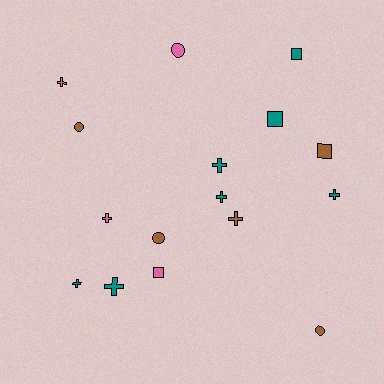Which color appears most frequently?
Teal, with 7 objects.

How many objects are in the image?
There are 16 objects.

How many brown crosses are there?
There is 1 brown cross.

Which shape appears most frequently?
Cross, with 8 objects.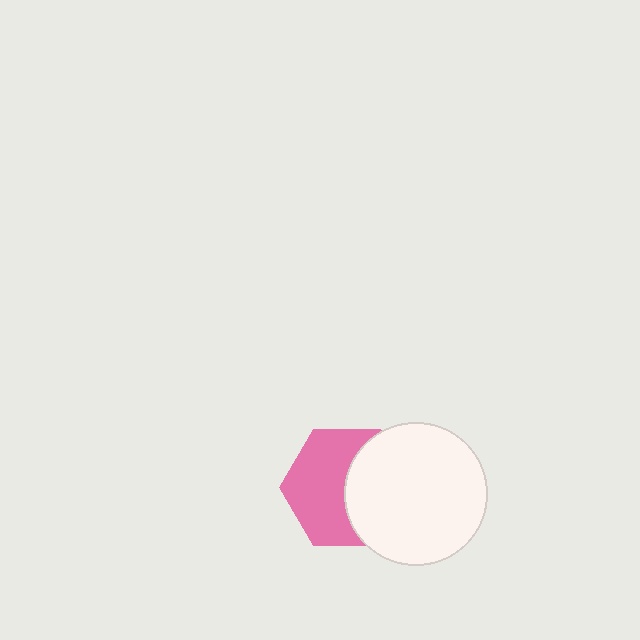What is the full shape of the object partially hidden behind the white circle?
The partially hidden object is a pink hexagon.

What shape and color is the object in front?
The object in front is a white circle.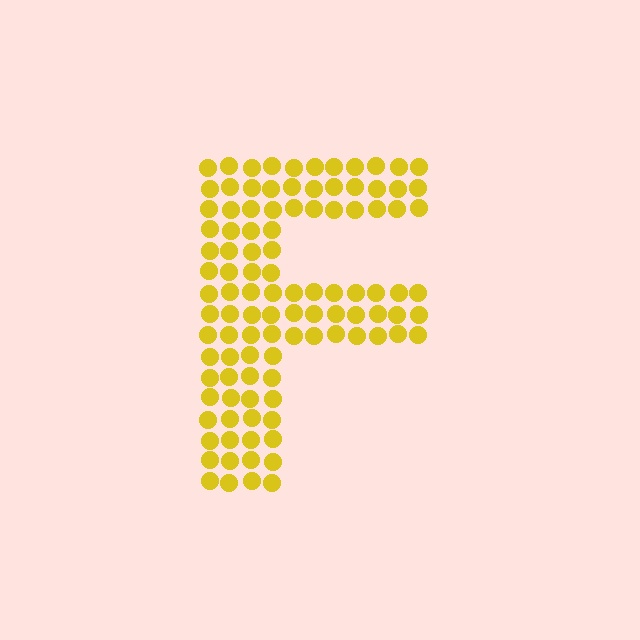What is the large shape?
The large shape is the letter F.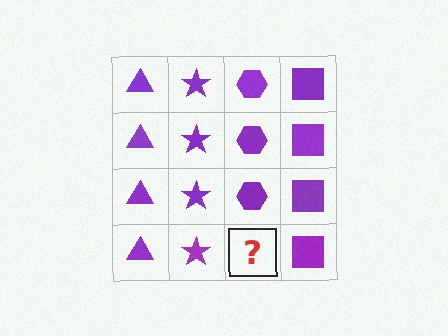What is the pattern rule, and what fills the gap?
The rule is that each column has a consistent shape. The gap should be filled with a purple hexagon.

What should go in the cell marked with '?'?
The missing cell should contain a purple hexagon.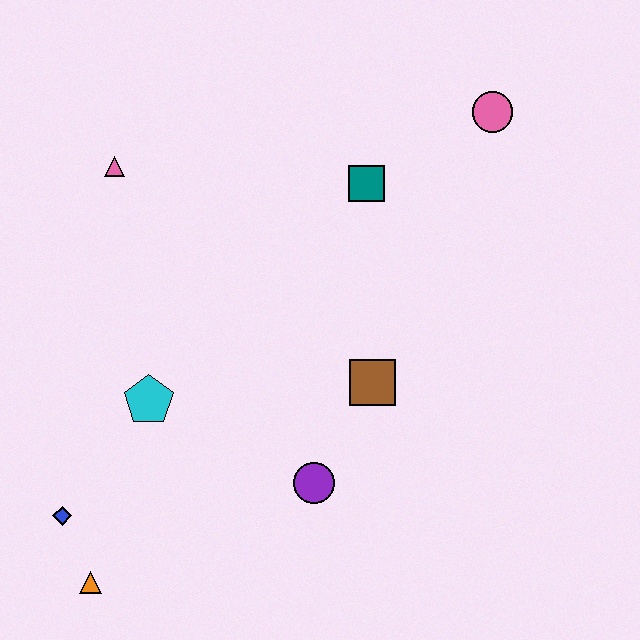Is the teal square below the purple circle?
No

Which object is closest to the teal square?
The pink circle is closest to the teal square.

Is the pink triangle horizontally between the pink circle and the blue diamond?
Yes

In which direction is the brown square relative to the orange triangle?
The brown square is to the right of the orange triangle.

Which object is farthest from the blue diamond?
The pink circle is farthest from the blue diamond.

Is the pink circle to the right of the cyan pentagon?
Yes